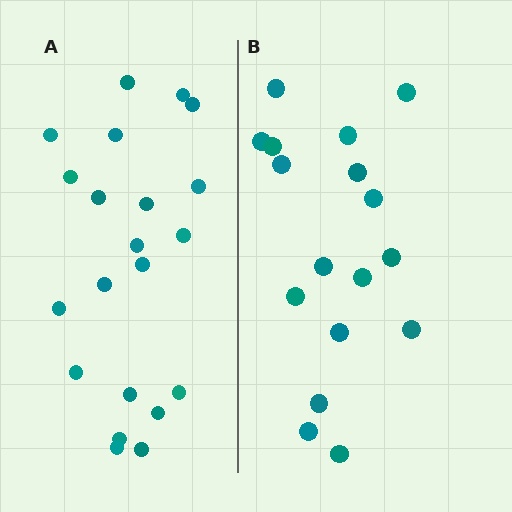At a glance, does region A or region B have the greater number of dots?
Region A (the left region) has more dots.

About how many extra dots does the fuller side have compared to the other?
Region A has about 4 more dots than region B.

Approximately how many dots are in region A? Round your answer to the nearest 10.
About 20 dots. (The exact count is 21, which rounds to 20.)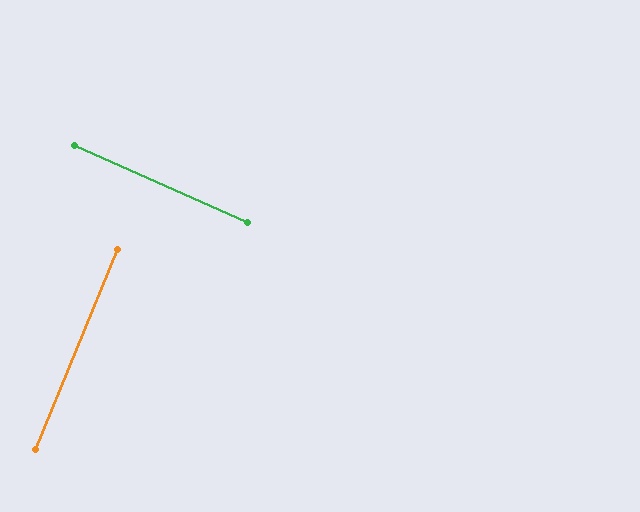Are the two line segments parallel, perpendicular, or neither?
Perpendicular — they meet at approximately 88°.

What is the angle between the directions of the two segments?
Approximately 88 degrees.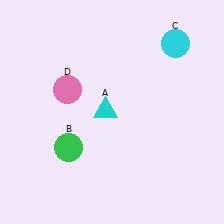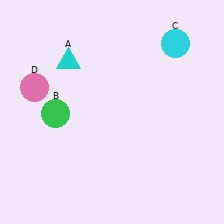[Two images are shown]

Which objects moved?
The objects that moved are: the cyan triangle (A), the green circle (B), the pink circle (D).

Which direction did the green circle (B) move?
The green circle (B) moved up.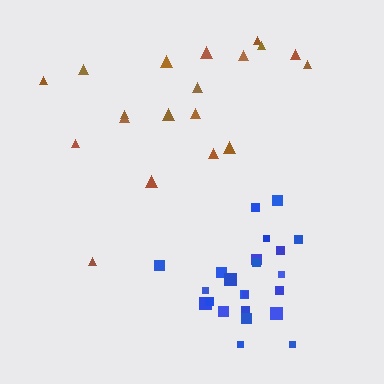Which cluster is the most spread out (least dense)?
Brown.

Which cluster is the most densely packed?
Blue.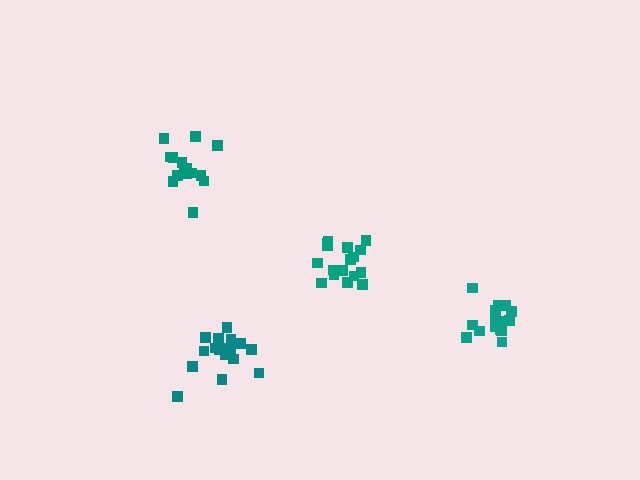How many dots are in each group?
Group 1: 19 dots, Group 2: 17 dots, Group 3: 15 dots, Group 4: 17 dots (68 total).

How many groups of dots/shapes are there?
There are 4 groups.